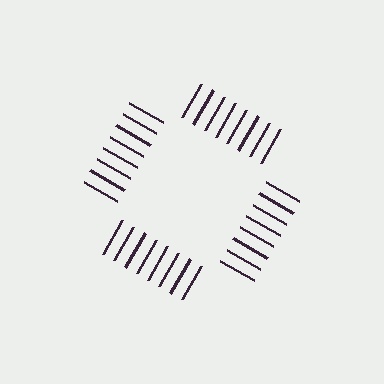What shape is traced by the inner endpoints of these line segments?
An illusory square — the line segments terminate on its edges but no continuous stroke is drawn.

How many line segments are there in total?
32 — 8 along each of the 4 edges.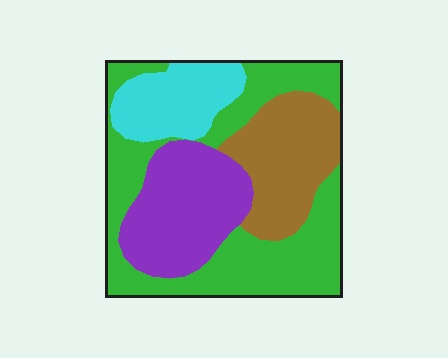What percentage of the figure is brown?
Brown takes up about one fifth (1/5) of the figure.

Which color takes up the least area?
Cyan, at roughly 15%.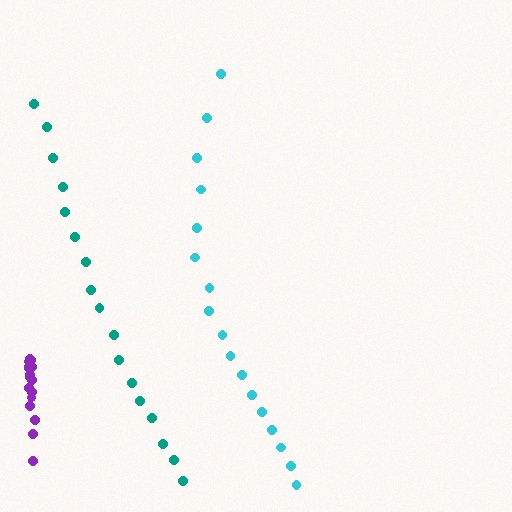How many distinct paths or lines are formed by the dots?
There are 3 distinct paths.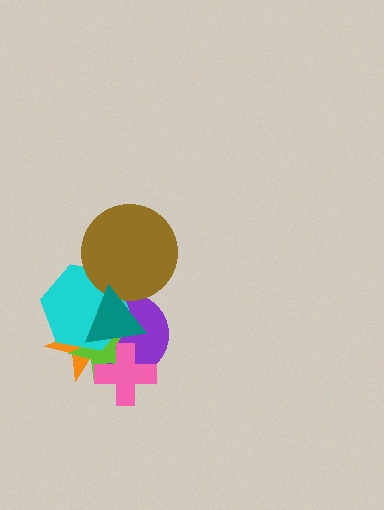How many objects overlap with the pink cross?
4 objects overlap with the pink cross.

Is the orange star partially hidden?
Yes, it is partially covered by another shape.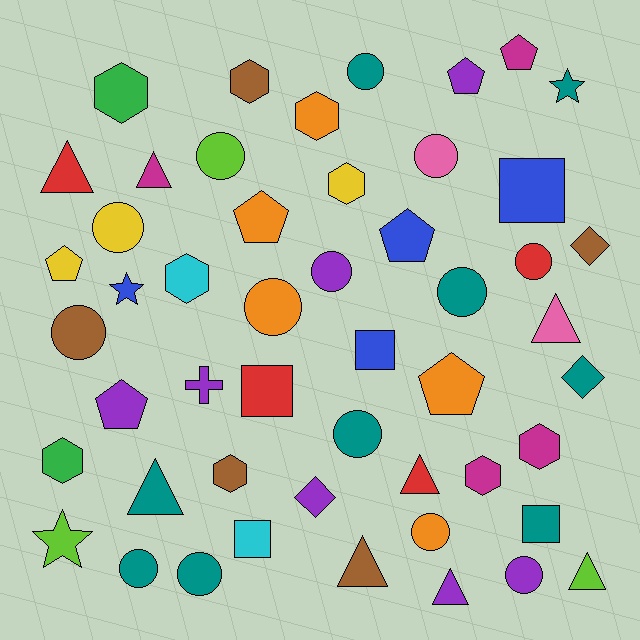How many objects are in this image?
There are 50 objects.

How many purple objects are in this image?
There are 7 purple objects.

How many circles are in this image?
There are 14 circles.